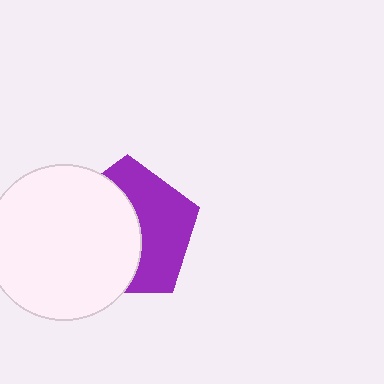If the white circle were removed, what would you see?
You would see the complete purple pentagon.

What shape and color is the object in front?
The object in front is a white circle.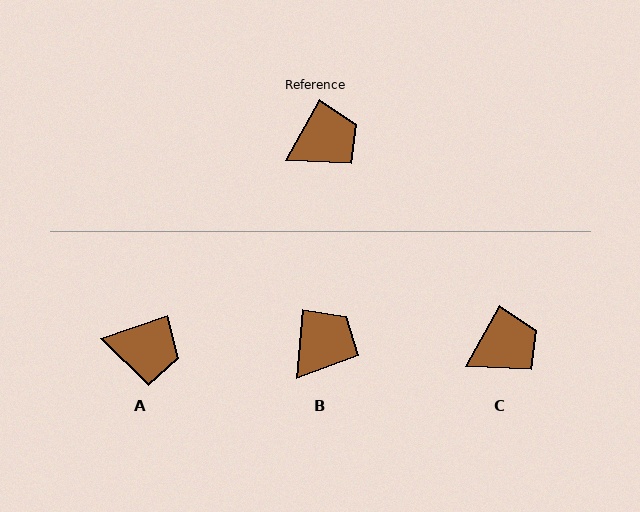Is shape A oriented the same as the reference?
No, it is off by about 42 degrees.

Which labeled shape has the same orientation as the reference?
C.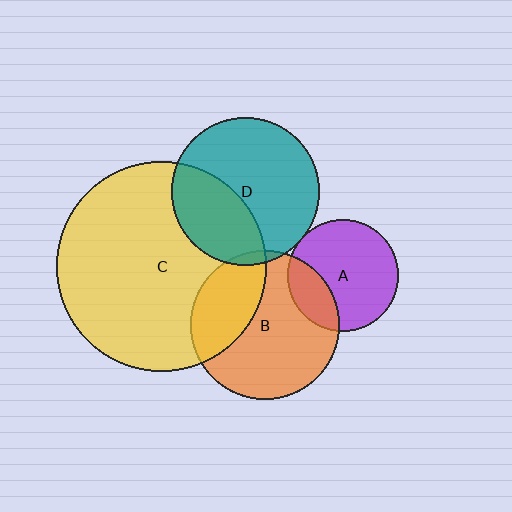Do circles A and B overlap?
Yes.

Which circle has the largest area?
Circle C (yellow).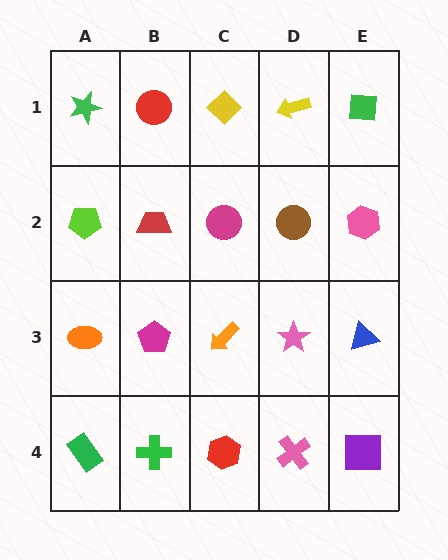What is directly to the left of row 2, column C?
A red trapezoid.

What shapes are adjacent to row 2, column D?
A yellow arrow (row 1, column D), a pink star (row 3, column D), a magenta circle (row 2, column C), a pink hexagon (row 2, column E).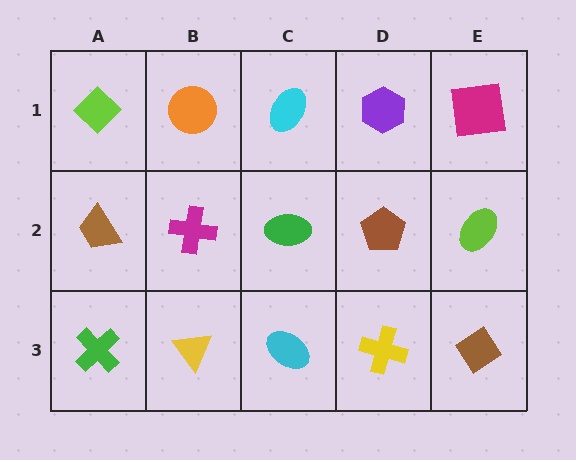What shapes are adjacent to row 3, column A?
A brown trapezoid (row 2, column A), a yellow triangle (row 3, column B).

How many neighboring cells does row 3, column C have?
3.